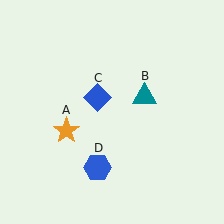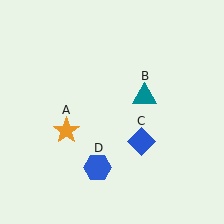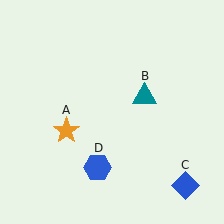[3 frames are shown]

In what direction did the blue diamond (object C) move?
The blue diamond (object C) moved down and to the right.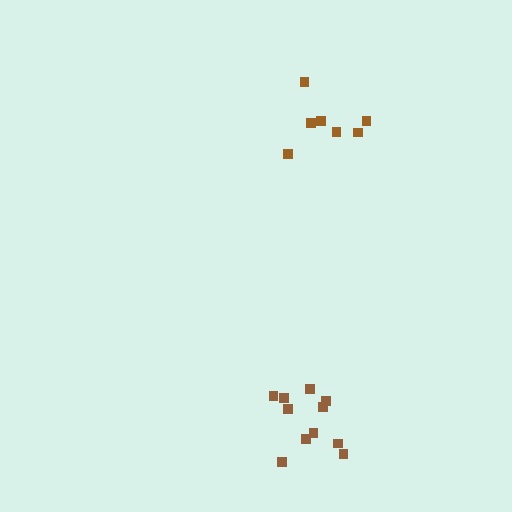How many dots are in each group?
Group 1: 11 dots, Group 2: 7 dots (18 total).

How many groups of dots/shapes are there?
There are 2 groups.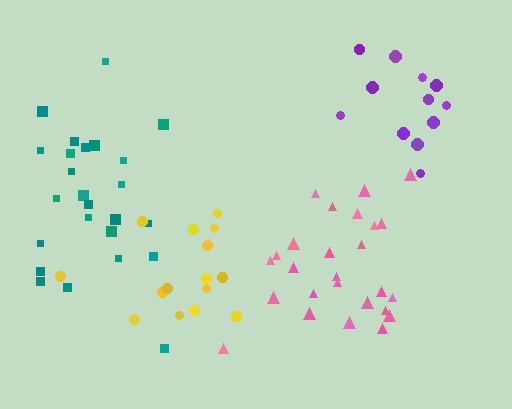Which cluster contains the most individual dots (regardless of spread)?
Pink (26).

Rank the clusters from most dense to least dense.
pink, teal, purple, yellow.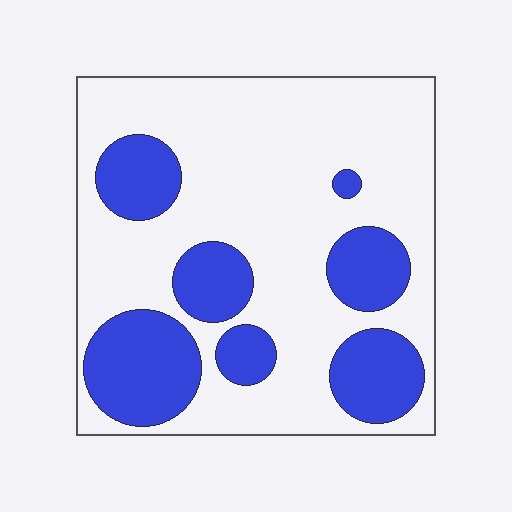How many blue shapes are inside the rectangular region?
7.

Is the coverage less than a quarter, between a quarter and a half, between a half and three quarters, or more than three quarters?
Between a quarter and a half.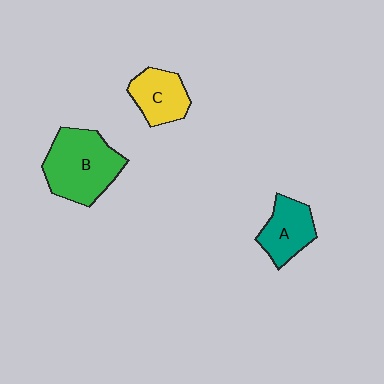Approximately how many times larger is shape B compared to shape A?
Approximately 1.7 times.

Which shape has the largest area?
Shape B (green).